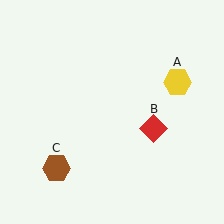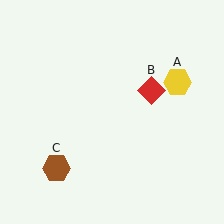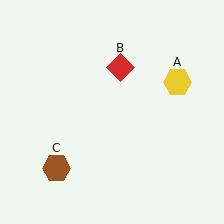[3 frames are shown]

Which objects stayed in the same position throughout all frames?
Yellow hexagon (object A) and brown hexagon (object C) remained stationary.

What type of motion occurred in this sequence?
The red diamond (object B) rotated counterclockwise around the center of the scene.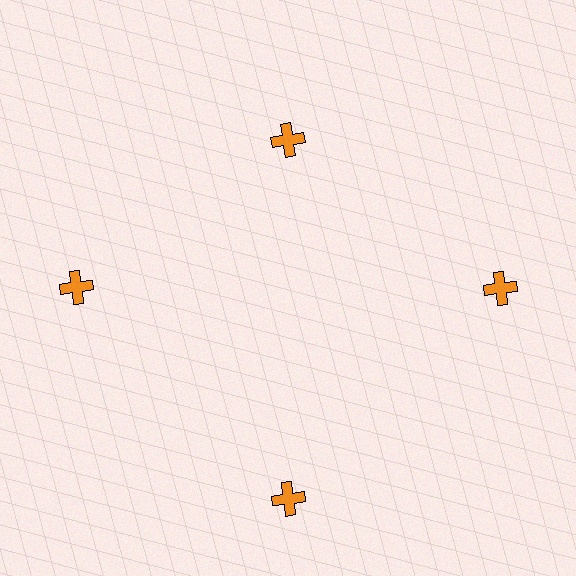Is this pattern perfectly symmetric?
No. The 4 orange crosses are arranged in a ring, but one element near the 12 o'clock position is pulled inward toward the center, breaking the 4-fold rotational symmetry.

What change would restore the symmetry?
The symmetry would be restored by moving it outward, back onto the ring so that all 4 crosses sit at equal angles and equal distance from the center.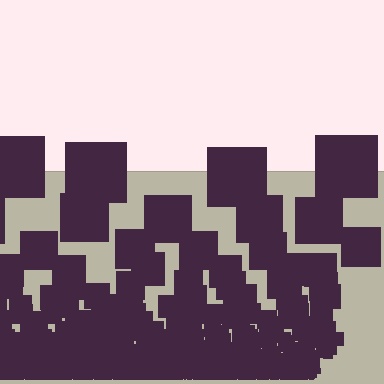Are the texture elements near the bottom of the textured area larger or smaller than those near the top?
Smaller. The gradient is inverted — elements near the bottom are smaller and denser.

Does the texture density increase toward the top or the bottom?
Density increases toward the bottom.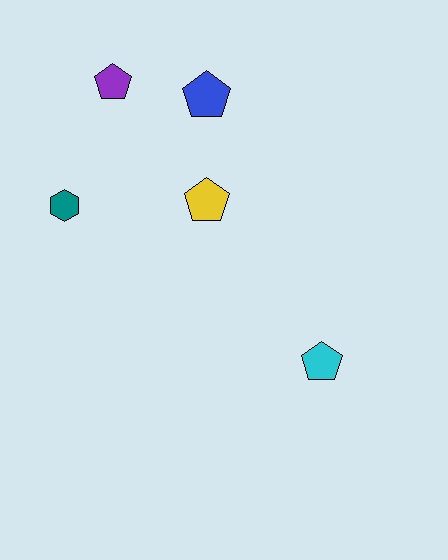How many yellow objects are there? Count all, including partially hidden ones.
There is 1 yellow object.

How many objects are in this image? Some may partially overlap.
There are 5 objects.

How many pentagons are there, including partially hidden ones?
There are 4 pentagons.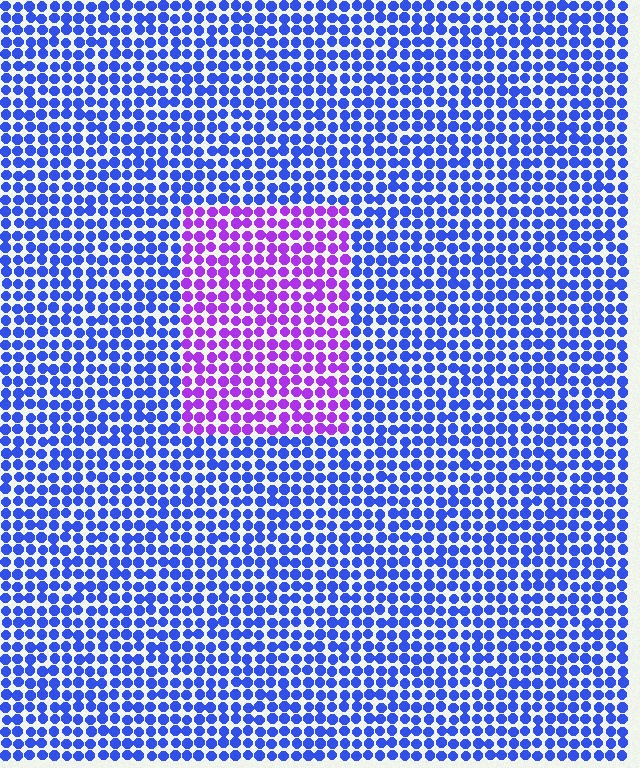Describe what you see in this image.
The image is filled with small blue elements in a uniform arrangement. A rectangle-shaped region is visible where the elements are tinted to a slightly different hue, forming a subtle color boundary.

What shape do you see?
I see a rectangle.